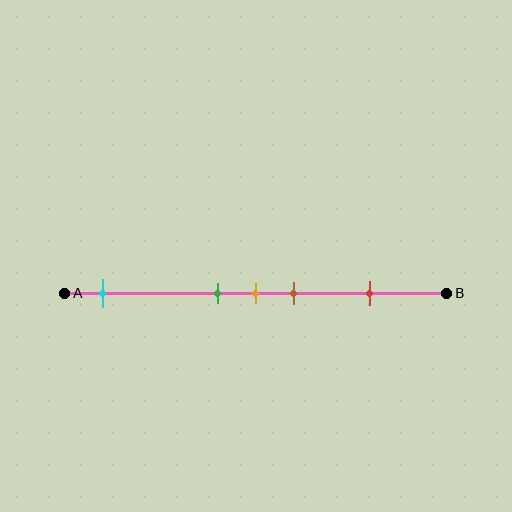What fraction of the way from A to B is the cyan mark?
The cyan mark is approximately 10% (0.1) of the way from A to B.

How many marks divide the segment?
There are 5 marks dividing the segment.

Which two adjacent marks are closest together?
The green and orange marks are the closest adjacent pair.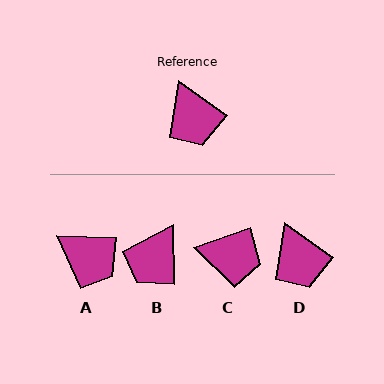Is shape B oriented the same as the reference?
No, it is off by about 54 degrees.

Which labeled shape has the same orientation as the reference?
D.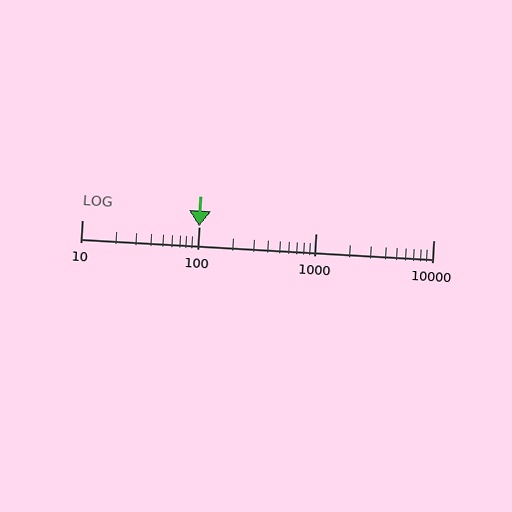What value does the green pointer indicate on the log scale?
The pointer indicates approximately 100.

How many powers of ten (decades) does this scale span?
The scale spans 3 decades, from 10 to 10000.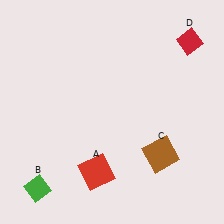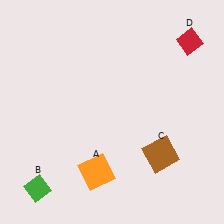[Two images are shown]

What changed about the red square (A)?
In Image 1, A is red. In Image 2, it changed to orange.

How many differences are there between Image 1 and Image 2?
There is 1 difference between the two images.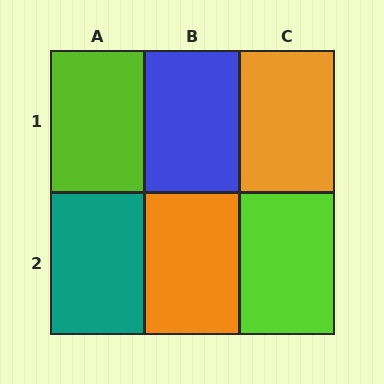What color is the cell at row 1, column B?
Blue.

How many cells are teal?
1 cell is teal.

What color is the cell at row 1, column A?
Lime.